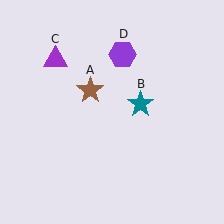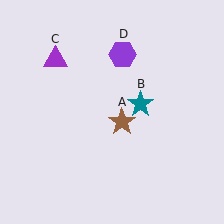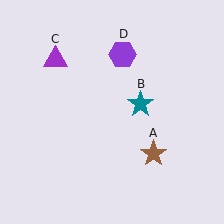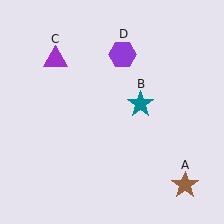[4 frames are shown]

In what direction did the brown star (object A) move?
The brown star (object A) moved down and to the right.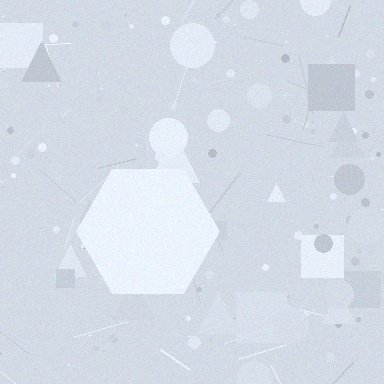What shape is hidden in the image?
A hexagon is hidden in the image.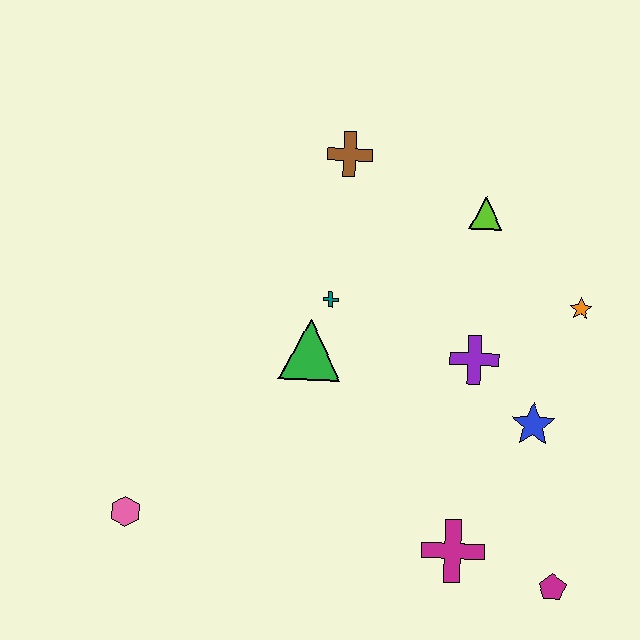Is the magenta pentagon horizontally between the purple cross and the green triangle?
No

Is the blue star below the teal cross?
Yes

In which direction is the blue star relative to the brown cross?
The blue star is below the brown cross.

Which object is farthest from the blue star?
The pink hexagon is farthest from the blue star.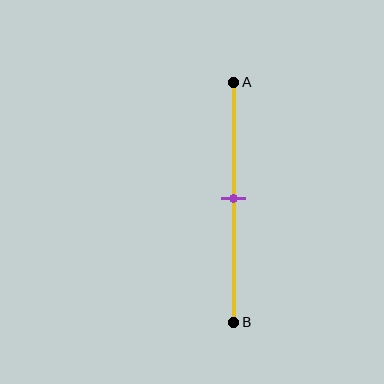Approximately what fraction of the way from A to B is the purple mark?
The purple mark is approximately 50% of the way from A to B.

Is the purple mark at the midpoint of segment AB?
Yes, the mark is approximately at the midpoint.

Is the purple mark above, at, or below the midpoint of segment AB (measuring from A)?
The purple mark is approximately at the midpoint of segment AB.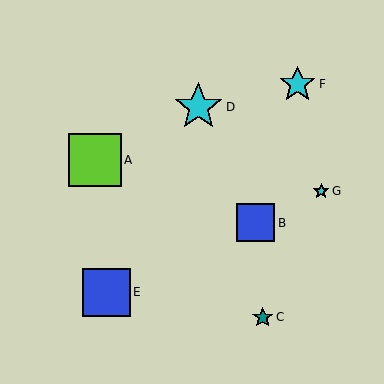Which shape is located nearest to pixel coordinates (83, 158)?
The lime square (labeled A) at (95, 160) is nearest to that location.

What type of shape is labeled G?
Shape G is a cyan star.